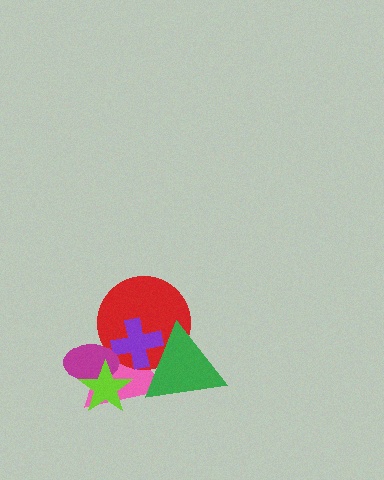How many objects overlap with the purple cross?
3 objects overlap with the purple cross.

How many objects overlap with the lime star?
2 objects overlap with the lime star.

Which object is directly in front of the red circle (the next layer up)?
The purple cross is directly in front of the red circle.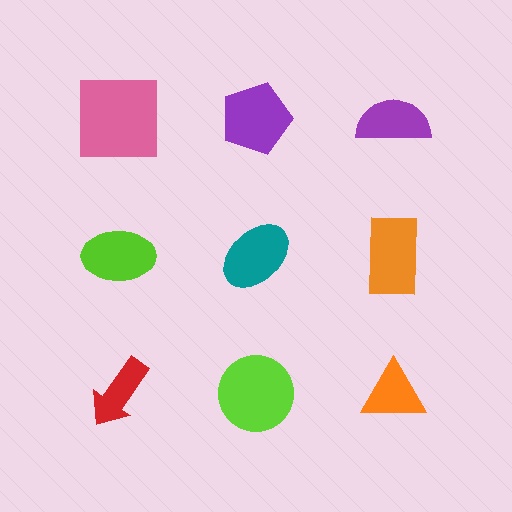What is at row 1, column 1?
A pink square.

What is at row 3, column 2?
A lime circle.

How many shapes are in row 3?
3 shapes.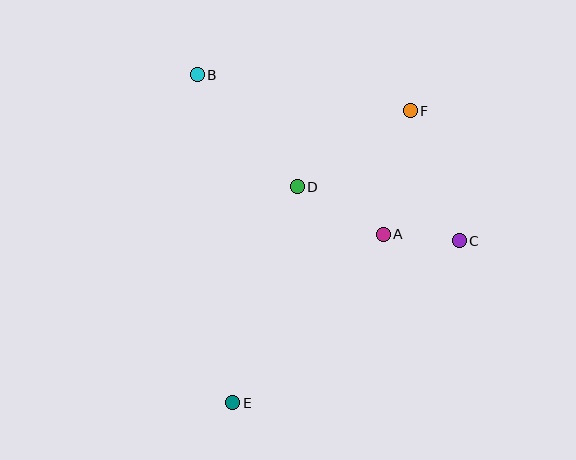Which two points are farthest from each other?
Points E and F are farthest from each other.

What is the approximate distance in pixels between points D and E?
The distance between D and E is approximately 225 pixels.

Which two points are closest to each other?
Points A and C are closest to each other.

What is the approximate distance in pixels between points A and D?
The distance between A and D is approximately 98 pixels.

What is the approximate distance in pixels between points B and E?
The distance between B and E is approximately 330 pixels.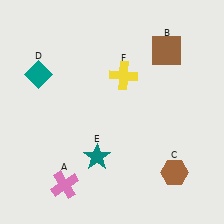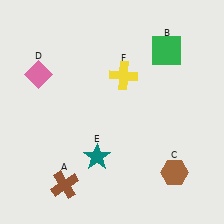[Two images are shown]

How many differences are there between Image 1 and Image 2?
There are 3 differences between the two images.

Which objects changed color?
A changed from pink to brown. B changed from brown to green. D changed from teal to pink.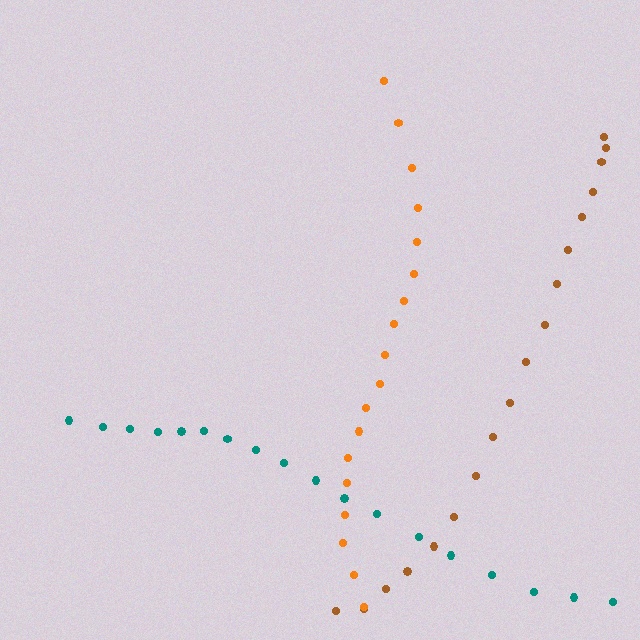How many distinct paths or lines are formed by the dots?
There are 3 distinct paths.